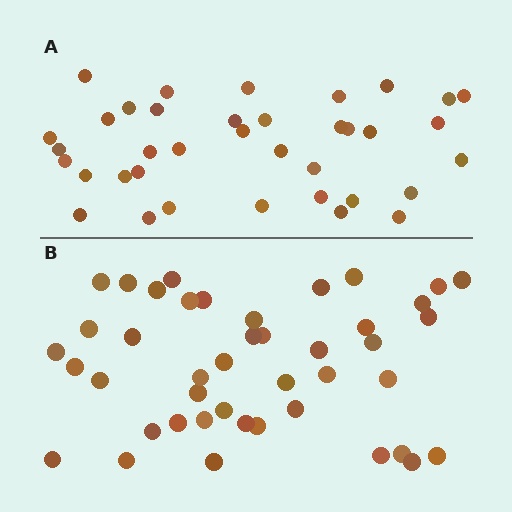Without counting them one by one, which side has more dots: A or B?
Region B (the bottom region) has more dots.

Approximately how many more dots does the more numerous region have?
Region B has about 6 more dots than region A.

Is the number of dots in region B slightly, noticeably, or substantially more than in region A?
Region B has only slightly more — the two regions are fairly close. The ratio is roughly 1.2 to 1.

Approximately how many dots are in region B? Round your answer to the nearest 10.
About 40 dots. (The exact count is 43, which rounds to 40.)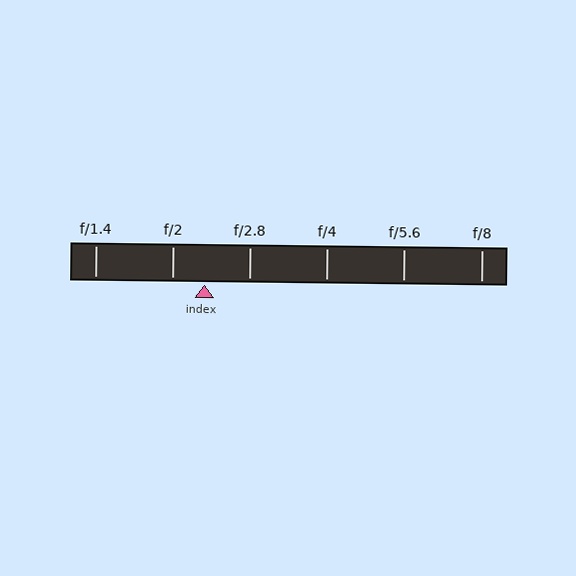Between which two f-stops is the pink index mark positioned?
The index mark is between f/2 and f/2.8.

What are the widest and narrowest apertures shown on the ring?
The widest aperture shown is f/1.4 and the narrowest is f/8.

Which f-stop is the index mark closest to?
The index mark is closest to f/2.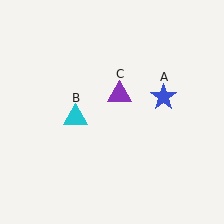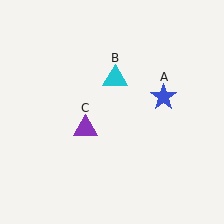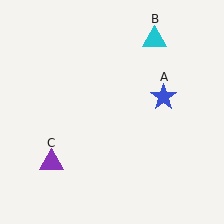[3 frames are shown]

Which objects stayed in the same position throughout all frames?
Blue star (object A) remained stationary.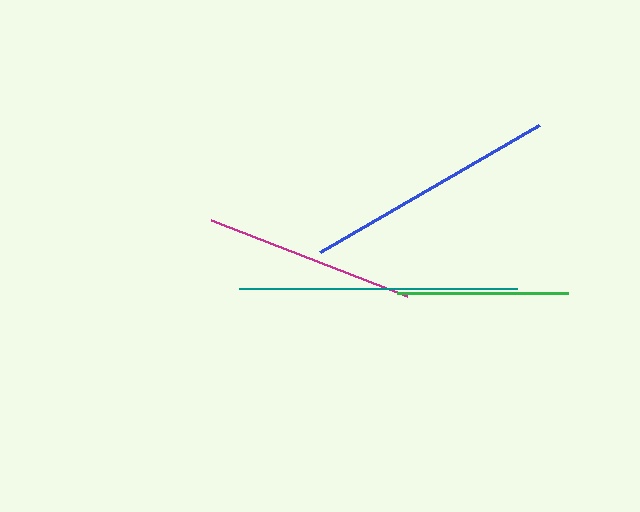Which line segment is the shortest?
The green line is the shortest at approximately 171 pixels.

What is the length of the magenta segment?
The magenta segment is approximately 210 pixels long.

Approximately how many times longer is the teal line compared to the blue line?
The teal line is approximately 1.1 times the length of the blue line.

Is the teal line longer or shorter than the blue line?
The teal line is longer than the blue line.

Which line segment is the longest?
The teal line is the longest at approximately 278 pixels.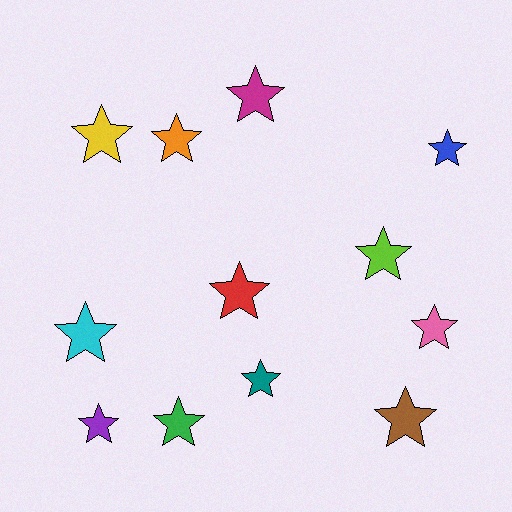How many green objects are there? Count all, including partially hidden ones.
There is 1 green object.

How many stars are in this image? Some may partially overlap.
There are 12 stars.